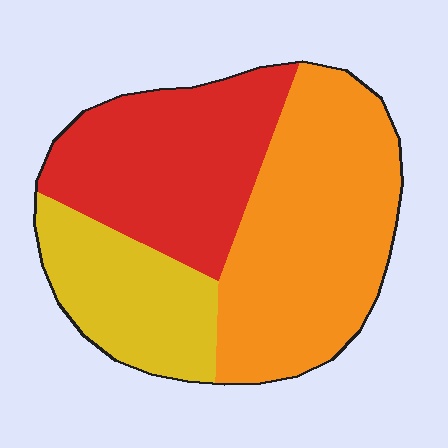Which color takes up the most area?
Orange, at roughly 45%.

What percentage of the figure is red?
Red takes up between a third and a half of the figure.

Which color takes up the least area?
Yellow, at roughly 20%.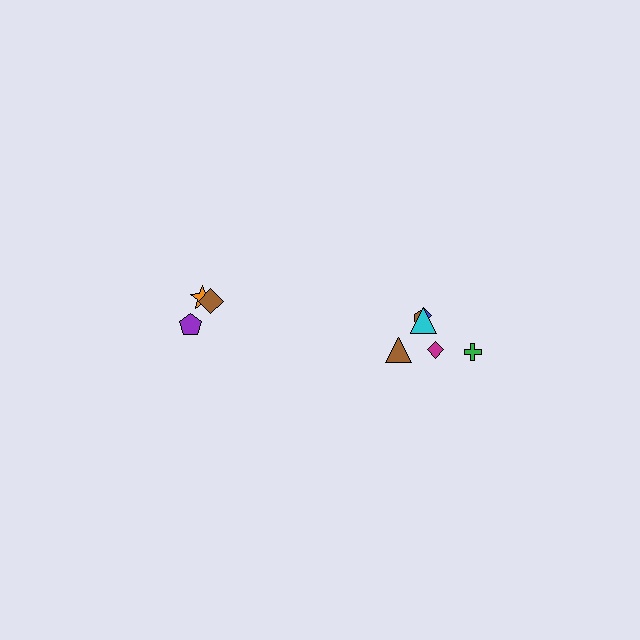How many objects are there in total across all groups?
There are 9 objects.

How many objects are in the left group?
There are 3 objects.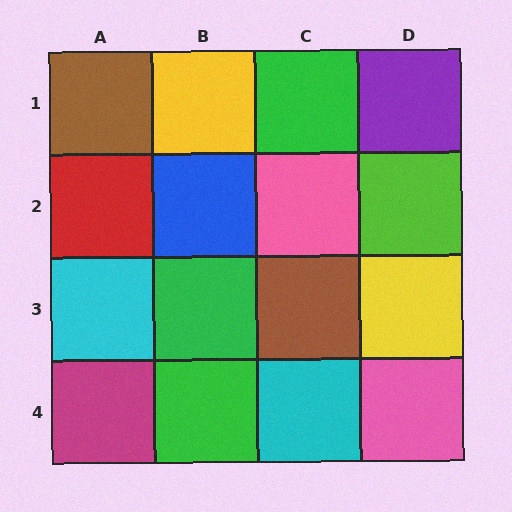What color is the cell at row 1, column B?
Yellow.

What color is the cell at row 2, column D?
Lime.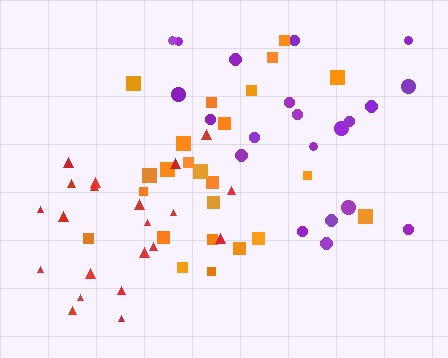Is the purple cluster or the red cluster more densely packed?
Red.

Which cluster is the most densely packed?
Orange.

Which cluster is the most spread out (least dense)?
Purple.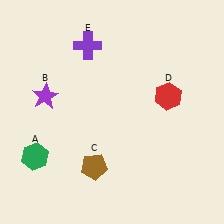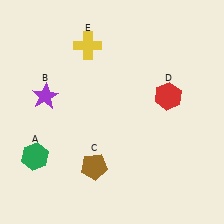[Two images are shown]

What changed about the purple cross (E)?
In Image 1, E is purple. In Image 2, it changed to yellow.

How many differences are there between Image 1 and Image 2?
There is 1 difference between the two images.